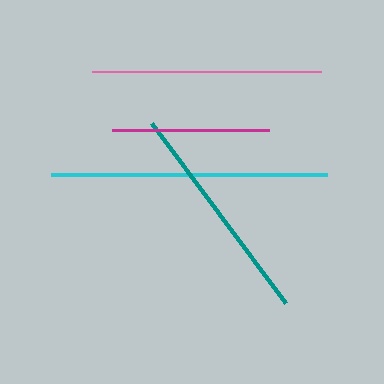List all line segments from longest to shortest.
From longest to shortest: cyan, pink, teal, magenta.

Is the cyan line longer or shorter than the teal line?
The cyan line is longer than the teal line.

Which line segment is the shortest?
The magenta line is the shortest at approximately 157 pixels.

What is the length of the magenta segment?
The magenta segment is approximately 157 pixels long.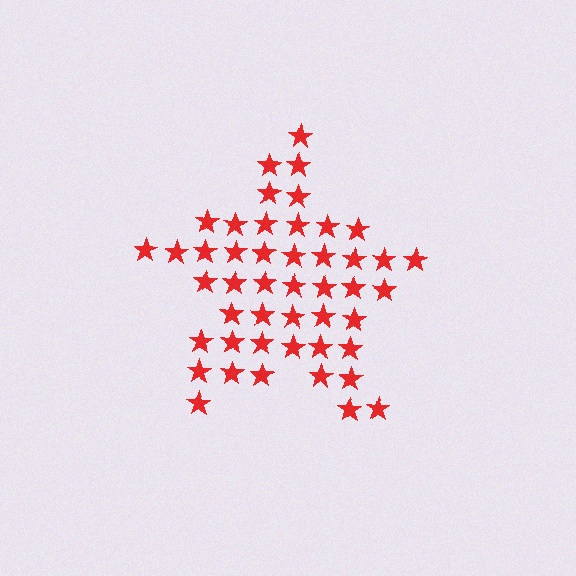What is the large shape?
The large shape is a star.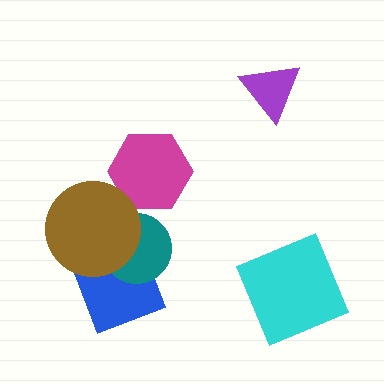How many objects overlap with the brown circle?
3 objects overlap with the brown circle.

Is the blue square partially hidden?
Yes, it is partially covered by another shape.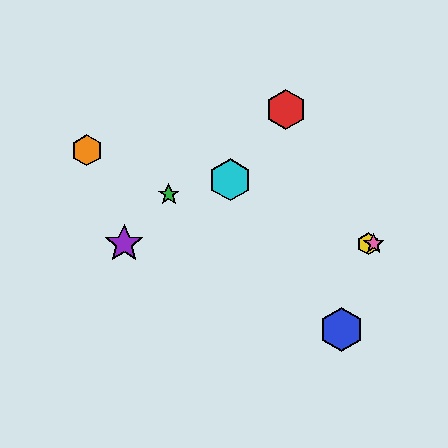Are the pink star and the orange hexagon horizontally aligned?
No, the pink star is at y≈244 and the orange hexagon is at y≈150.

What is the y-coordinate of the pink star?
The pink star is at y≈244.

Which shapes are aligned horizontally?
The yellow hexagon, the purple star, the pink star are aligned horizontally.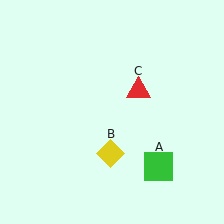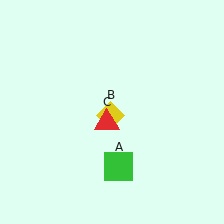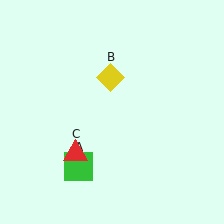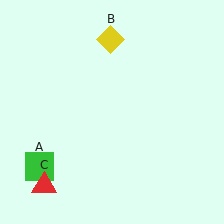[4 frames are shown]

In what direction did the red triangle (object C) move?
The red triangle (object C) moved down and to the left.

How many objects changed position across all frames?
3 objects changed position: green square (object A), yellow diamond (object B), red triangle (object C).